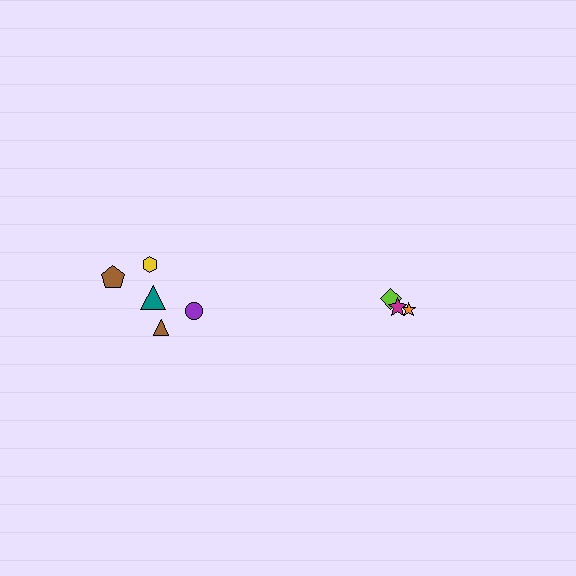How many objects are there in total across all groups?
There are 8 objects.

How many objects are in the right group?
There are 3 objects.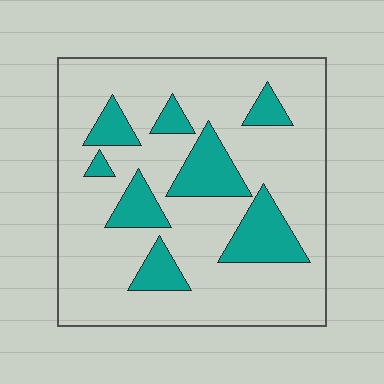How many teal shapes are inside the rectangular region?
8.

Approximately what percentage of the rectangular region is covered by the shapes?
Approximately 20%.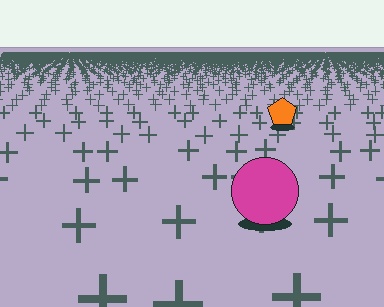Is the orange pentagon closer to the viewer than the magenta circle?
No. The magenta circle is closer — you can tell from the texture gradient: the ground texture is coarser near it.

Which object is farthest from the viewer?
The orange pentagon is farthest from the viewer. It appears smaller and the ground texture around it is denser.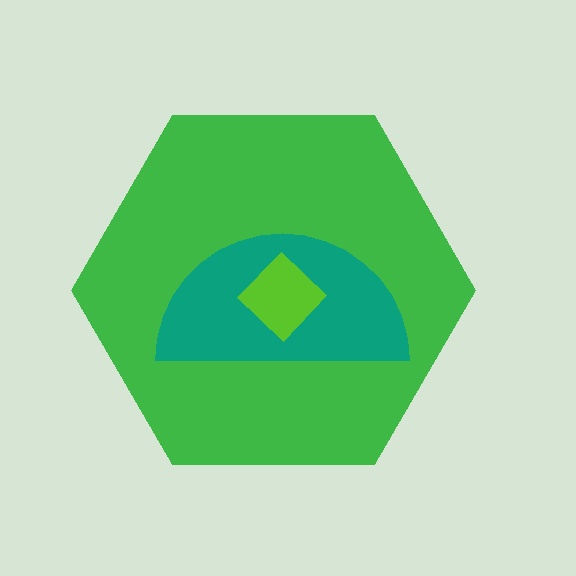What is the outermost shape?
The green hexagon.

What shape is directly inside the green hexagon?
The teal semicircle.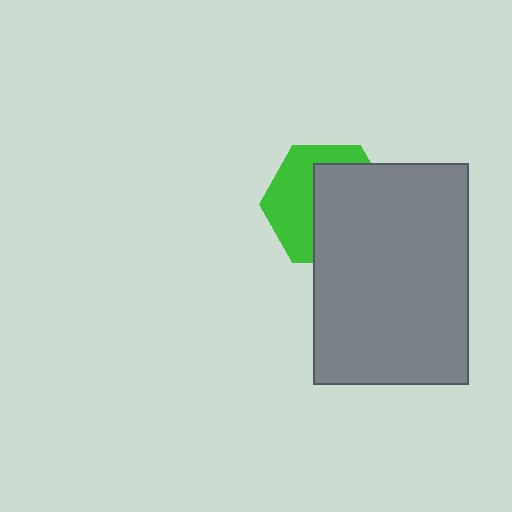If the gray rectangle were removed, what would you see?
You would see the complete green hexagon.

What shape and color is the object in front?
The object in front is a gray rectangle.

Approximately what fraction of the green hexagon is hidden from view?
Roughly 55% of the green hexagon is hidden behind the gray rectangle.